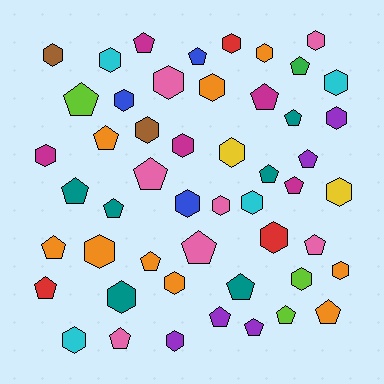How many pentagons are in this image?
There are 24 pentagons.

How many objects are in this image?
There are 50 objects.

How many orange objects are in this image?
There are 9 orange objects.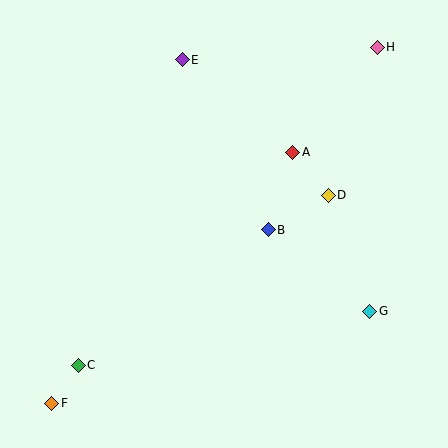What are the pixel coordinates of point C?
Point C is at (78, 365).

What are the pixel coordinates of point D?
Point D is at (328, 196).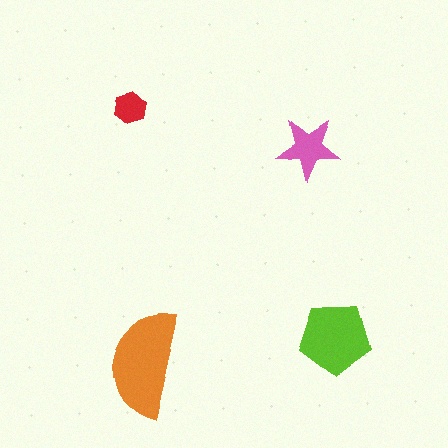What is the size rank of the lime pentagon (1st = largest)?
2nd.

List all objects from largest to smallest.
The orange semicircle, the lime pentagon, the pink star, the red hexagon.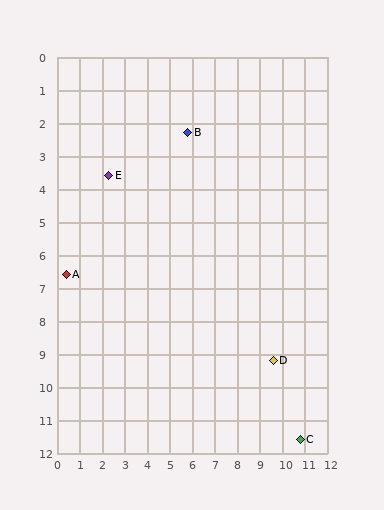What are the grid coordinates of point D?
Point D is at approximately (9.6, 9.2).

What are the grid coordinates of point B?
Point B is at approximately (5.8, 2.3).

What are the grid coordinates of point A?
Point A is at approximately (0.4, 6.6).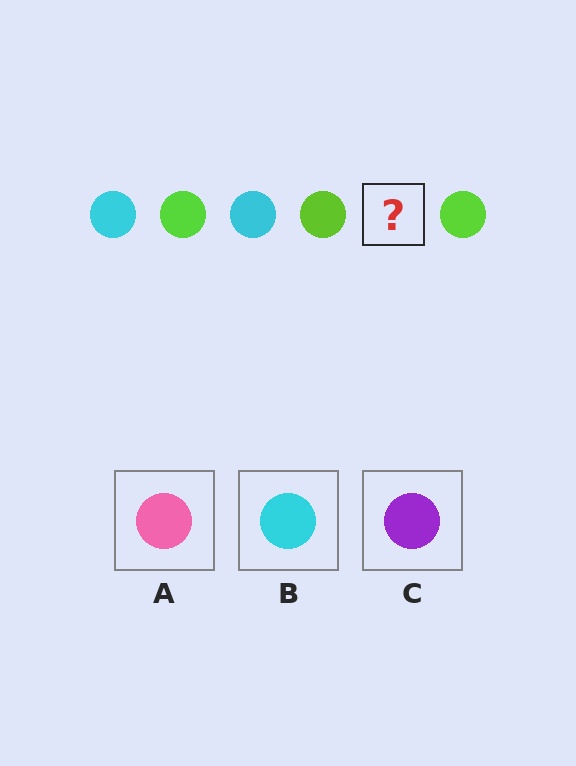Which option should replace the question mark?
Option B.